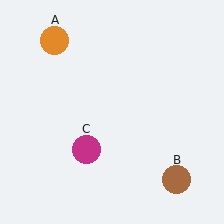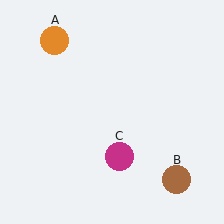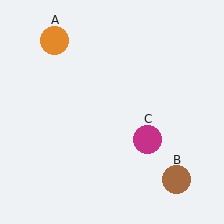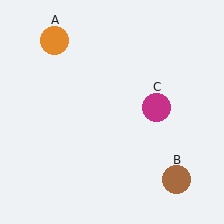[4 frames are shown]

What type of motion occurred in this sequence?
The magenta circle (object C) rotated counterclockwise around the center of the scene.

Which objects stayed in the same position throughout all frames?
Orange circle (object A) and brown circle (object B) remained stationary.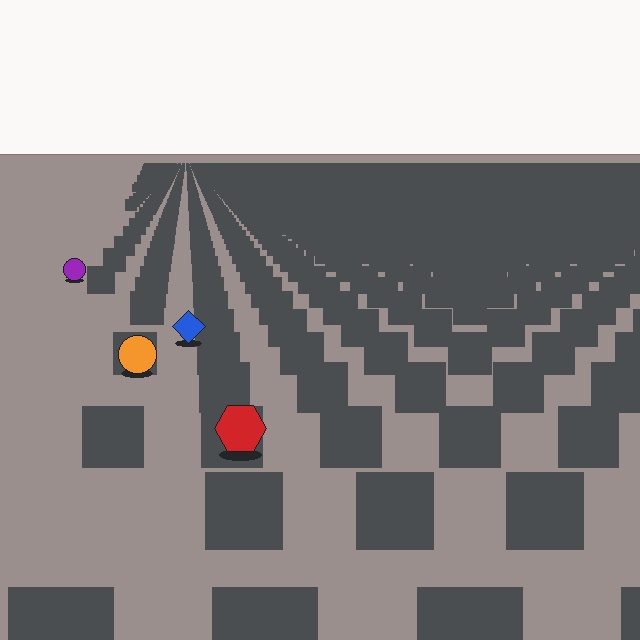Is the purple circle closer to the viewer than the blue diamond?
No. The blue diamond is closer — you can tell from the texture gradient: the ground texture is coarser near it.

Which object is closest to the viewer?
The red hexagon is closest. The texture marks near it are larger and more spread out.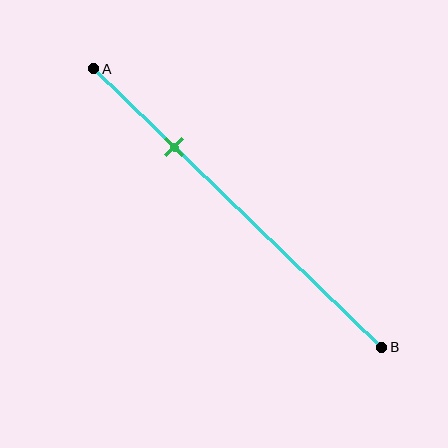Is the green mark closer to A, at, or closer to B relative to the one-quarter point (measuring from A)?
The green mark is closer to point B than the one-quarter point of segment AB.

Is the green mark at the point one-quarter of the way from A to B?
No, the mark is at about 30% from A, not at the 25% one-quarter point.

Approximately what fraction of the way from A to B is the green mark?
The green mark is approximately 30% of the way from A to B.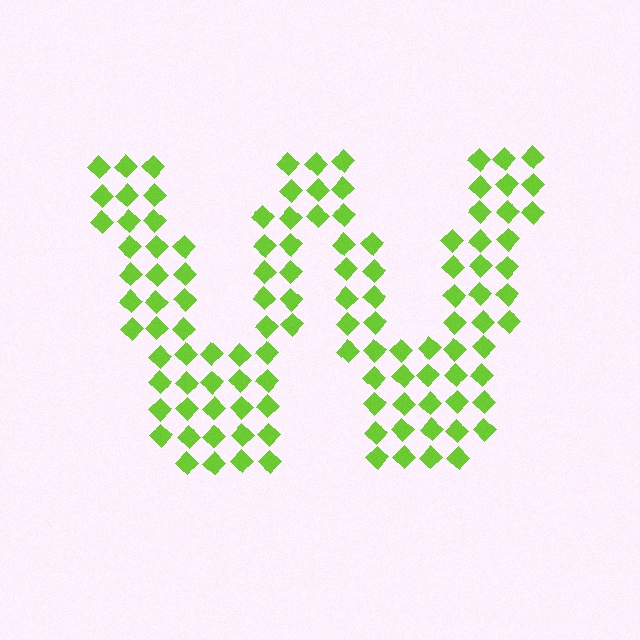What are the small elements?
The small elements are diamonds.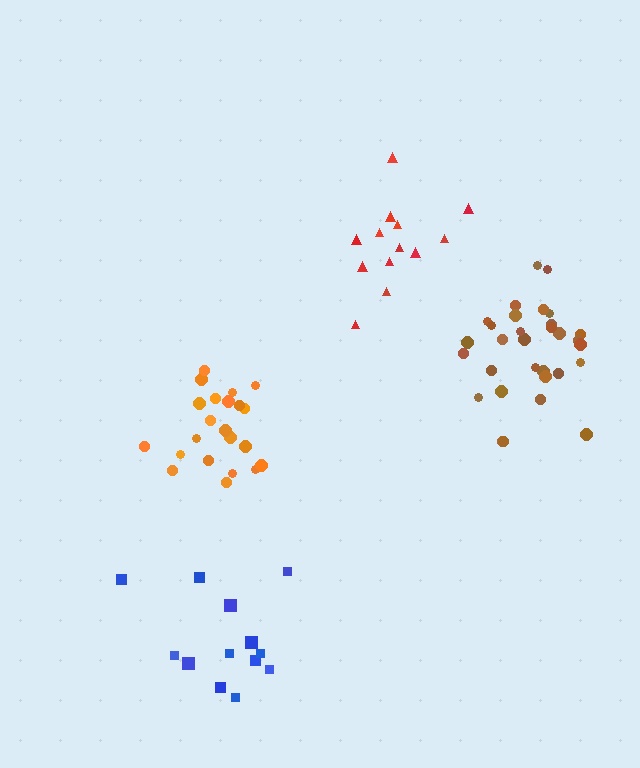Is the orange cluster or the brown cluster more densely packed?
Orange.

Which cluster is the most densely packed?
Orange.